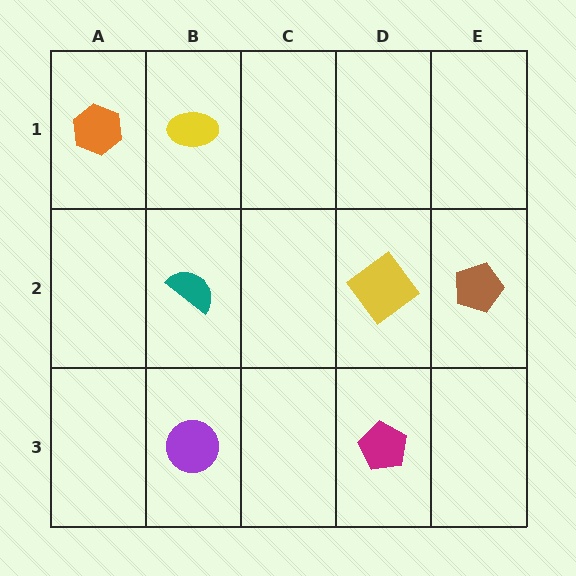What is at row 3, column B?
A purple circle.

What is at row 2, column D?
A yellow diamond.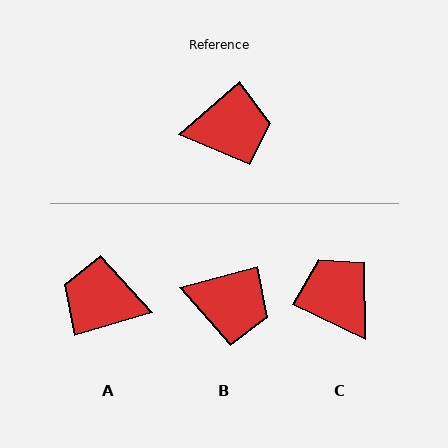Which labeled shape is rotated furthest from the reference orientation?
A, about 156 degrees away.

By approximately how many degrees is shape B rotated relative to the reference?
Approximately 26 degrees clockwise.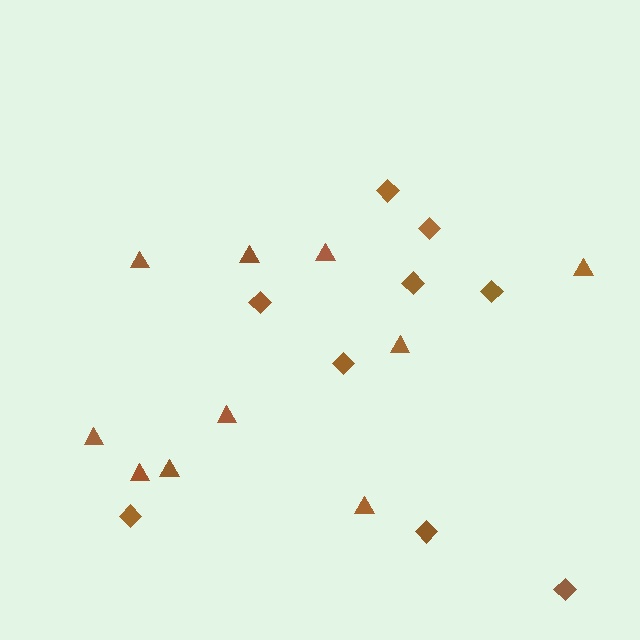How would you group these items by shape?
There are 2 groups: one group of triangles (10) and one group of diamonds (9).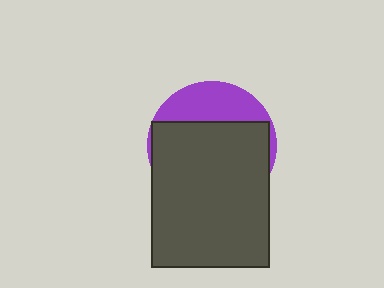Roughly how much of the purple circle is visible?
A small part of it is visible (roughly 30%).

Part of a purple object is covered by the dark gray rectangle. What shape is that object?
It is a circle.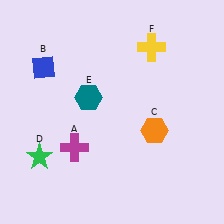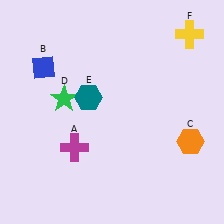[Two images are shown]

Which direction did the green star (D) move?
The green star (D) moved up.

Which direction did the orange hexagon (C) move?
The orange hexagon (C) moved right.